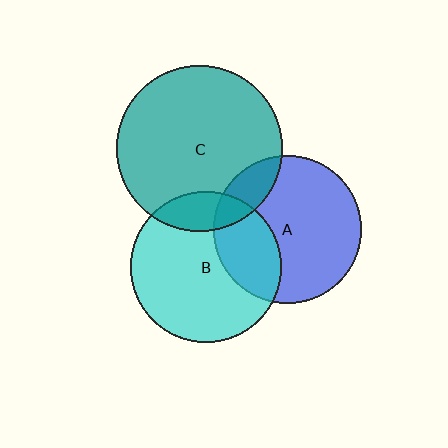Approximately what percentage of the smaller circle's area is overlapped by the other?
Approximately 15%.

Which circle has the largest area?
Circle C (teal).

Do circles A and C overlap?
Yes.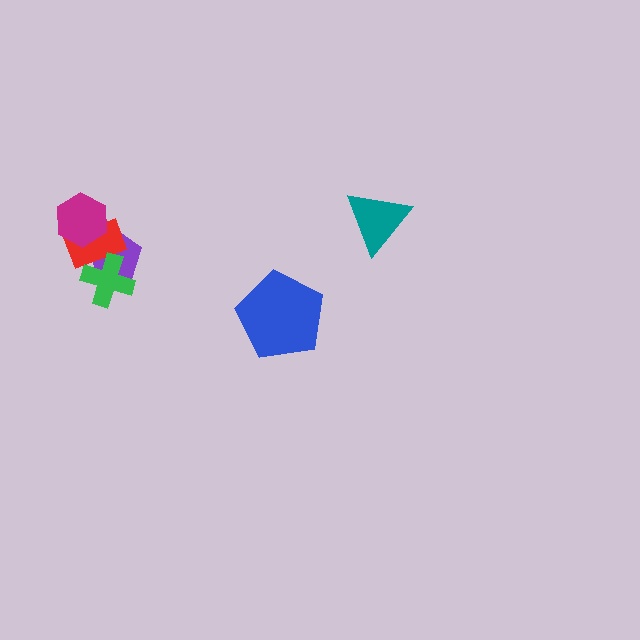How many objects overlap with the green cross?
2 objects overlap with the green cross.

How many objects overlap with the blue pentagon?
0 objects overlap with the blue pentagon.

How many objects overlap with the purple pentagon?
3 objects overlap with the purple pentagon.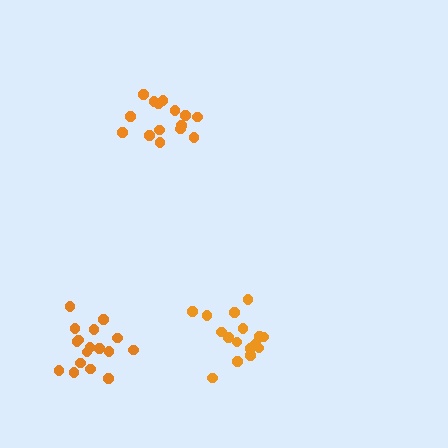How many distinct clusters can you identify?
There are 3 distinct clusters.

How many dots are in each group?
Group 1: 15 dots, Group 2: 17 dots, Group 3: 16 dots (48 total).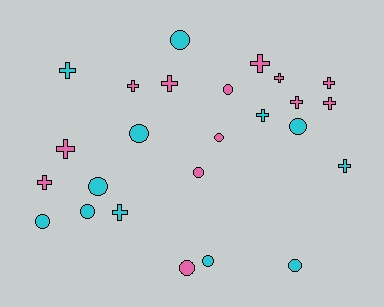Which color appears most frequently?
Pink, with 13 objects.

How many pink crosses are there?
There are 9 pink crosses.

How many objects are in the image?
There are 25 objects.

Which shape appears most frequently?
Cross, with 13 objects.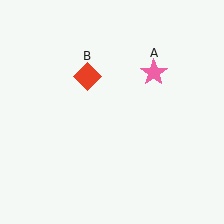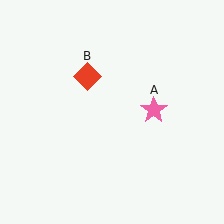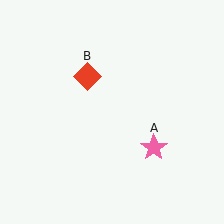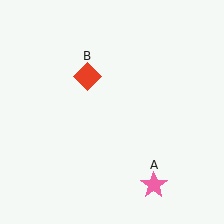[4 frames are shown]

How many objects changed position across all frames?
1 object changed position: pink star (object A).